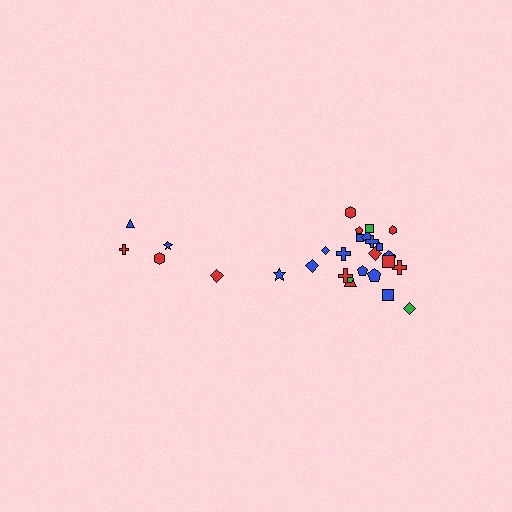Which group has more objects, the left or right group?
The right group.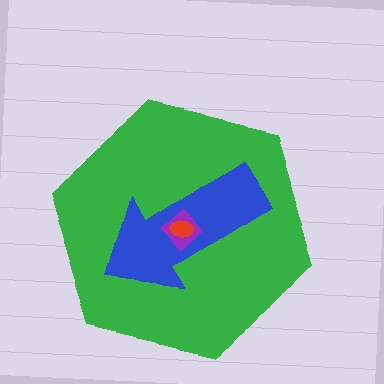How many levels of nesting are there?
4.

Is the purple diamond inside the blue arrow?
Yes.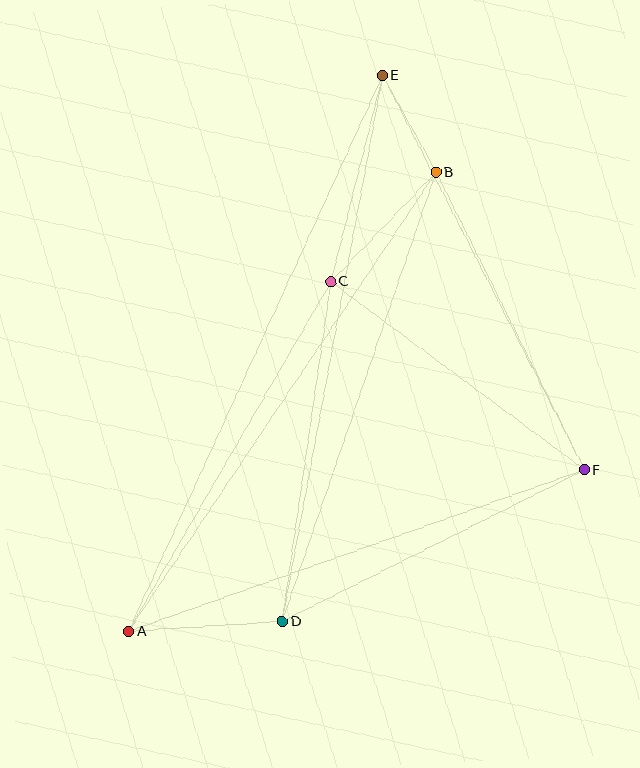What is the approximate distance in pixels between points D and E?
The distance between D and E is approximately 555 pixels.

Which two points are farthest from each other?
Points A and E are farthest from each other.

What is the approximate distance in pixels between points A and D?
The distance between A and D is approximately 154 pixels.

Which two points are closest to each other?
Points B and E are closest to each other.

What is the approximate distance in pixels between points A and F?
The distance between A and F is approximately 483 pixels.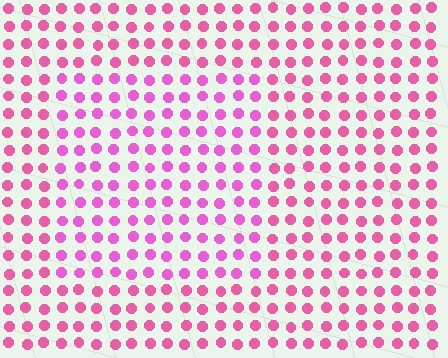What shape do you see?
I see a rectangle.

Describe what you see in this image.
The image is filled with small pink elements in a uniform arrangement. A rectangle-shaped region is visible where the elements are tinted to a slightly different hue, forming a subtle color boundary.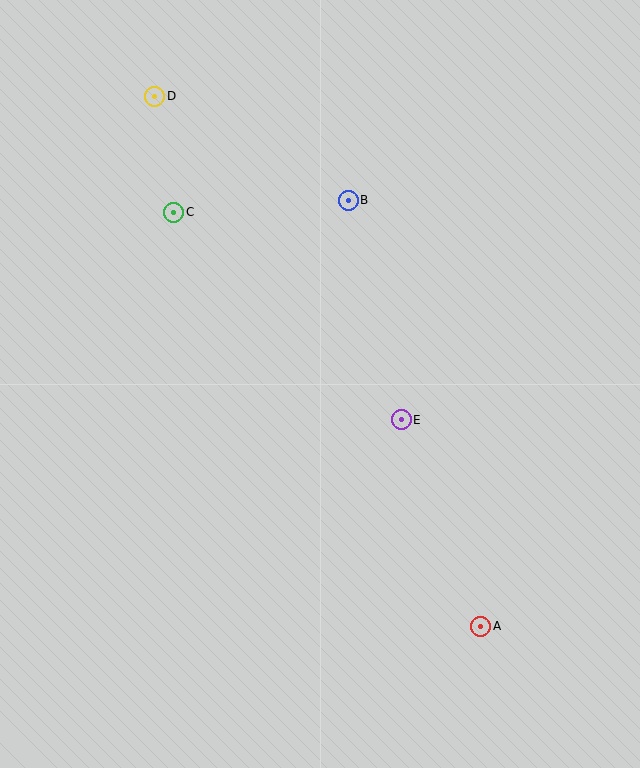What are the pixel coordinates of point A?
Point A is at (481, 626).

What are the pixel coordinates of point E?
Point E is at (401, 420).